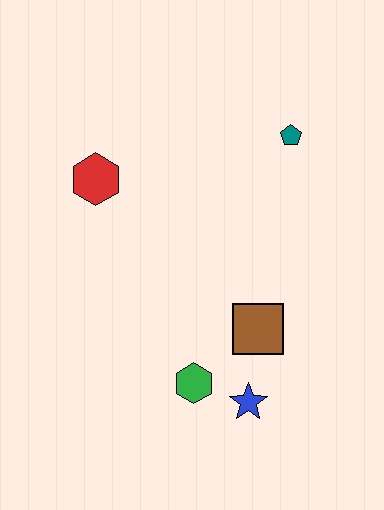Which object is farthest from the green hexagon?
The teal pentagon is farthest from the green hexagon.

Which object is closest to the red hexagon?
The teal pentagon is closest to the red hexagon.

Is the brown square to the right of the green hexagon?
Yes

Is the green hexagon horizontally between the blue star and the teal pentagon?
No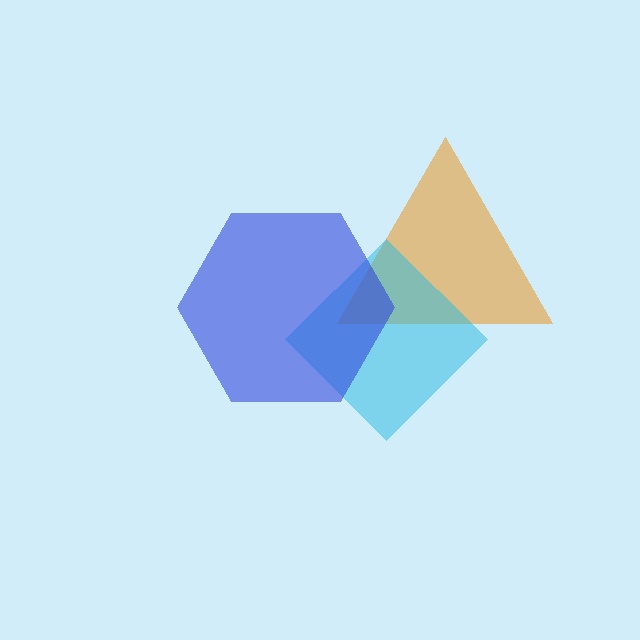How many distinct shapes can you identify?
There are 3 distinct shapes: an orange triangle, a cyan diamond, a blue hexagon.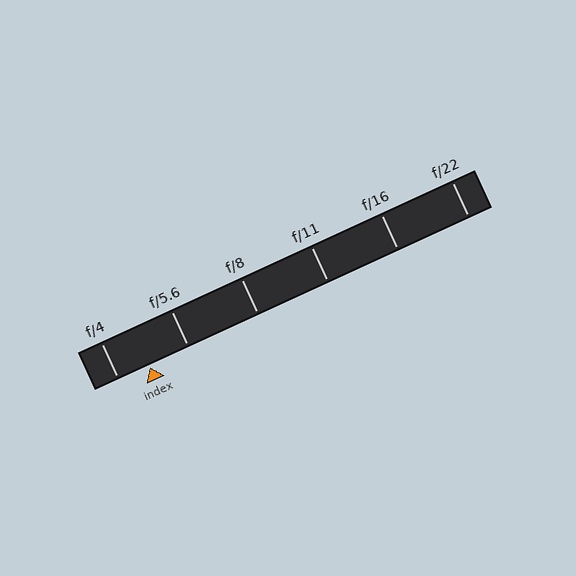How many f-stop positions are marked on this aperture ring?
There are 6 f-stop positions marked.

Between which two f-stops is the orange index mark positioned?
The index mark is between f/4 and f/5.6.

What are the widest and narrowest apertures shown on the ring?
The widest aperture shown is f/4 and the narrowest is f/22.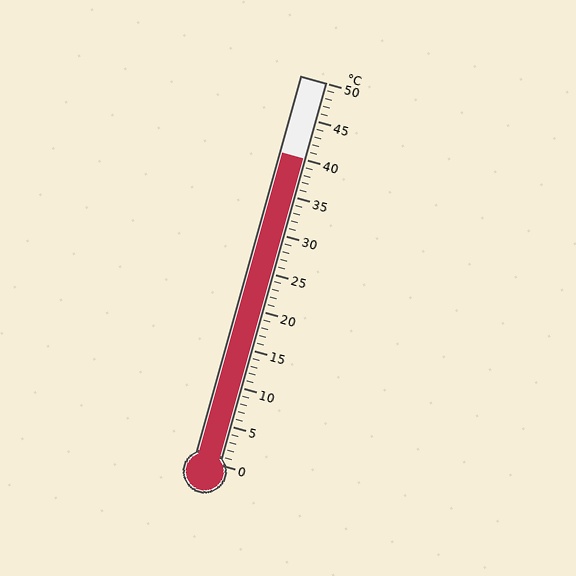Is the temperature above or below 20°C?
The temperature is above 20°C.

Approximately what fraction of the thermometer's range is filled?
The thermometer is filled to approximately 80% of its range.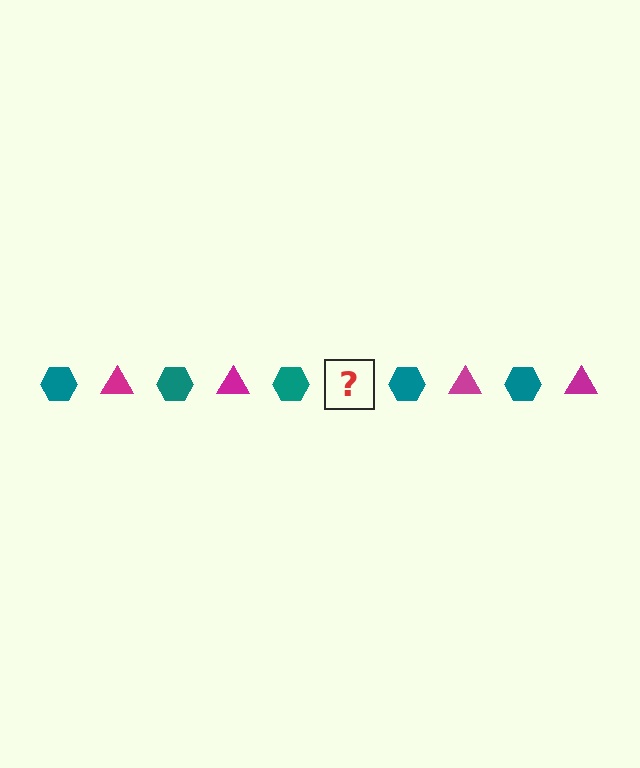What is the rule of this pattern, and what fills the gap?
The rule is that the pattern alternates between teal hexagon and magenta triangle. The gap should be filled with a magenta triangle.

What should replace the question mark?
The question mark should be replaced with a magenta triangle.